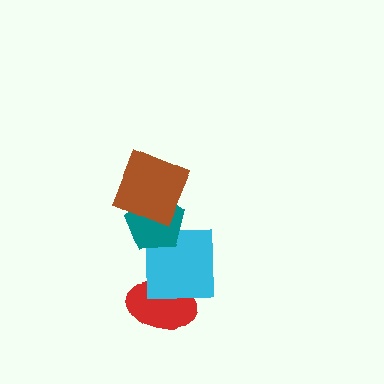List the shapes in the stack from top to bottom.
From top to bottom: the brown square, the teal pentagon, the cyan square, the red ellipse.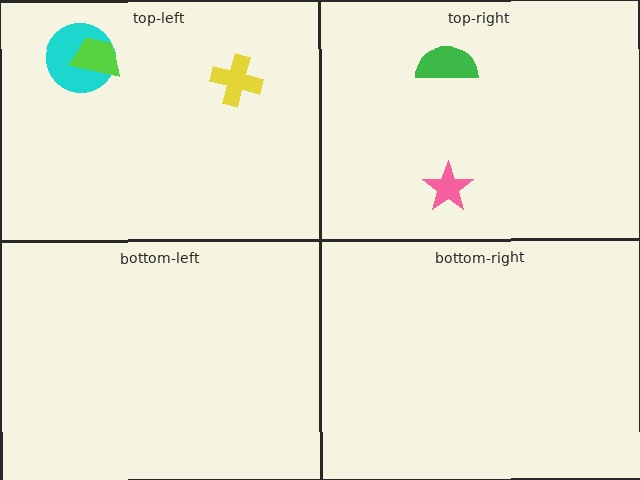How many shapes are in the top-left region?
3.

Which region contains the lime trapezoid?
The top-left region.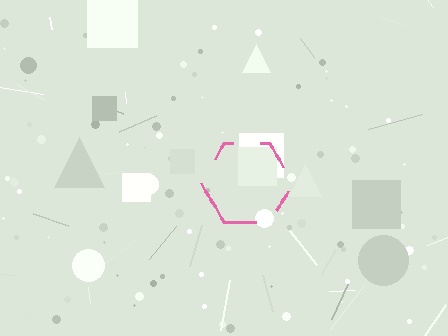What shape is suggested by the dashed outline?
The dashed outline suggests a hexagon.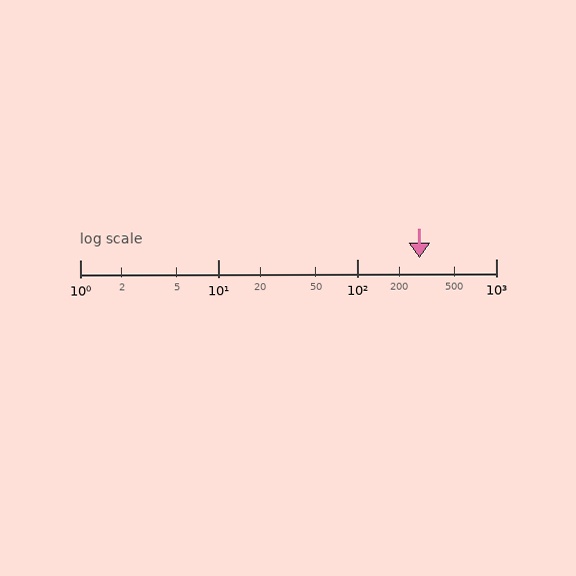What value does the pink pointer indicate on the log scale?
The pointer indicates approximately 280.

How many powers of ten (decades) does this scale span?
The scale spans 3 decades, from 1 to 1000.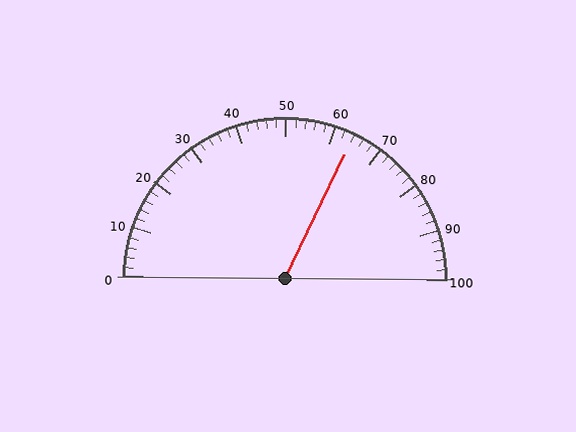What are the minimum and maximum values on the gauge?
The gauge ranges from 0 to 100.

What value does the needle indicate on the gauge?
The needle indicates approximately 64.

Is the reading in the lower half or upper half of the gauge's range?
The reading is in the upper half of the range (0 to 100).